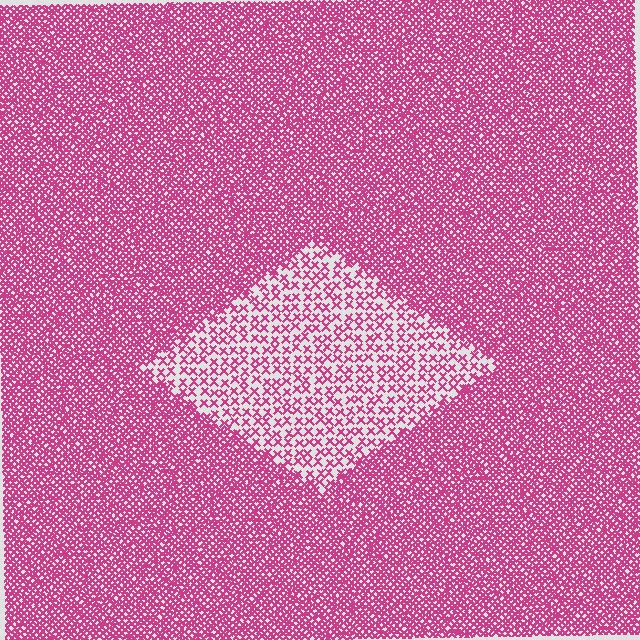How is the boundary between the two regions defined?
The boundary is defined by a change in element density (approximately 2.7x ratio). All elements are the same color, size, and shape.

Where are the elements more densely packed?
The elements are more densely packed outside the diamond boundary.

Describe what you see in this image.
The image contains small magenta elements arranged at two different densities. A diamond-shaped region is visible where the elements are less densely packed than the surrounding area.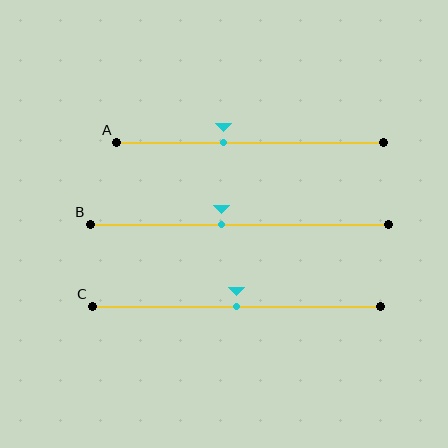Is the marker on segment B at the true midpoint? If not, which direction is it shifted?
No, the marker on segment B is shifted to the left by about 6% of the segment length.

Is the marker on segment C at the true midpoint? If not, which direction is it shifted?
Yes, the marker on segment C is at the true midpoint.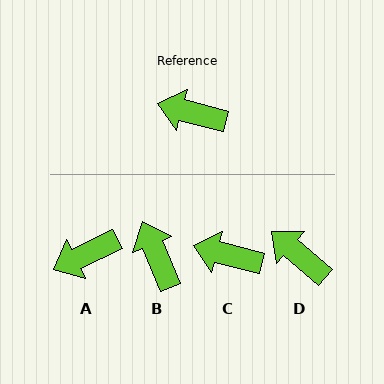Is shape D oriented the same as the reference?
No, it is off by about 26 degrees.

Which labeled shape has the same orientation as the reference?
C.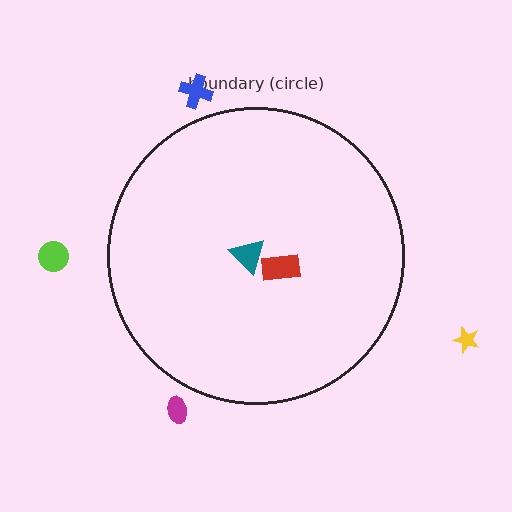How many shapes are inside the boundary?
2 inside, 4 outside.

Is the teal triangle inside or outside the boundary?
Inside.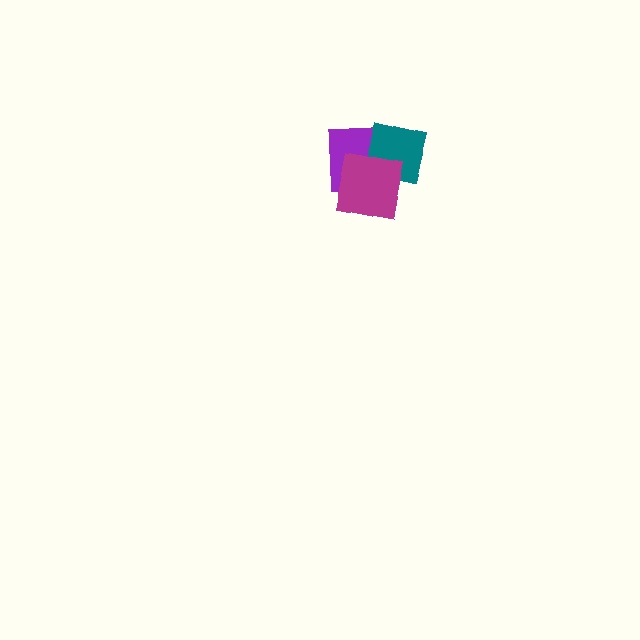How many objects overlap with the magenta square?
2 objects overlap with the magenta square.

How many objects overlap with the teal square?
2 objects overlap with the teal square.